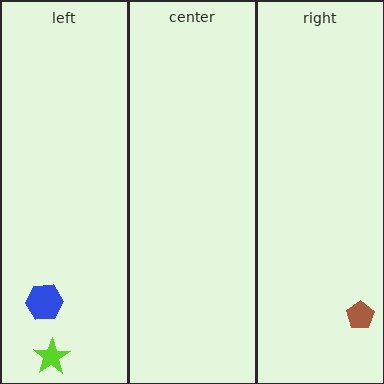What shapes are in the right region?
The brown pentagon.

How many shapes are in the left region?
2.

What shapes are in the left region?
The lime star, the blue hexagon.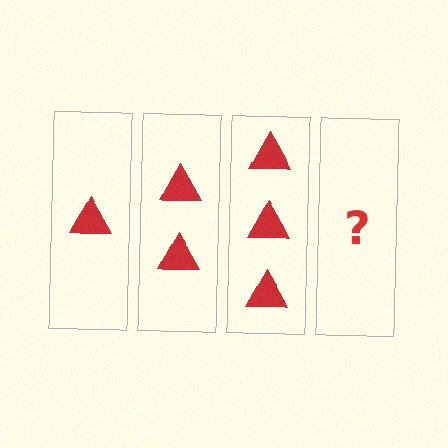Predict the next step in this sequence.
The next step is 4 triangles.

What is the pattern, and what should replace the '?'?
The pattern is that each step adds one more triangle. The '?' should be 4 triangles.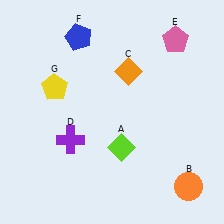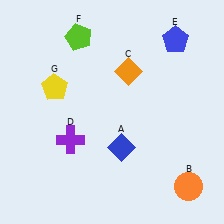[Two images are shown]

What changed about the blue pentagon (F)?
In Image 1, F is blue. In Image 2, it changed to lime.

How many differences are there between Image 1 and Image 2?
There are 3 differences between the two images.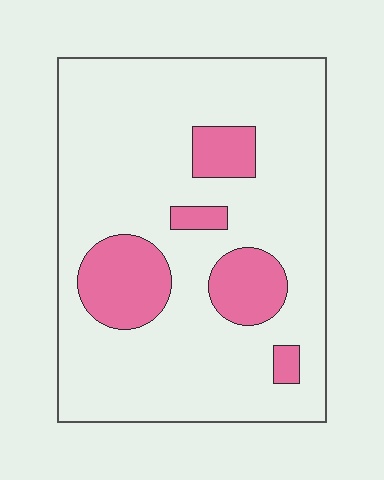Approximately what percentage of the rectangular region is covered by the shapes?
Approximately 20%.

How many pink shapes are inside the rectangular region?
5.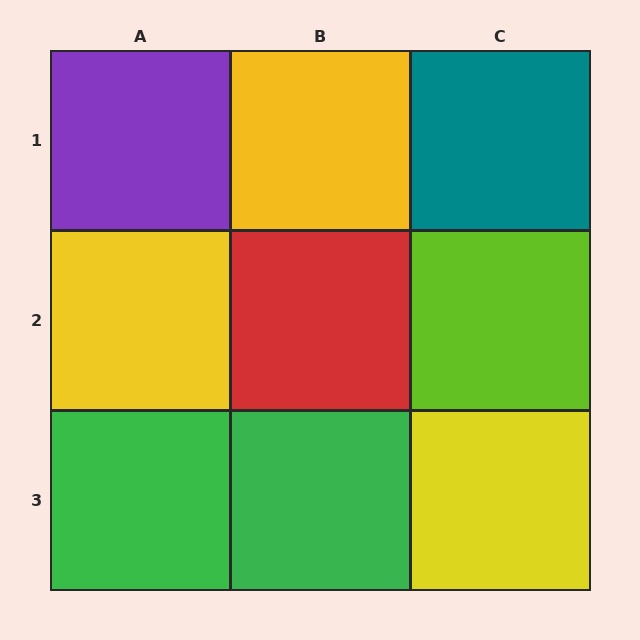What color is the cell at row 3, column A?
Green.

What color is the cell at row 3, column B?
Green.